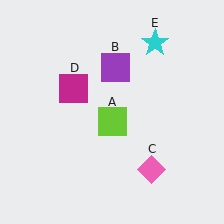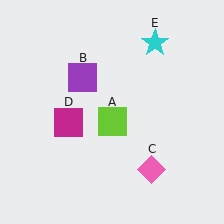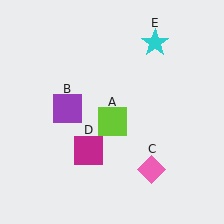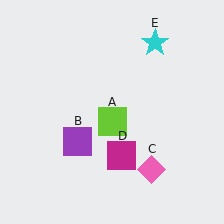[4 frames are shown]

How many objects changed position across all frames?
2 objects changed position: purple square (object B), magenta square (object D).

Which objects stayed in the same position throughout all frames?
Lime square (object A) and pink diamond (object C) and cyan star (object E) remained stationary.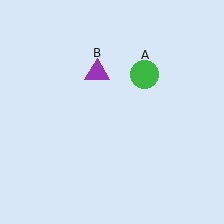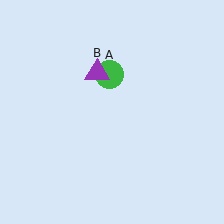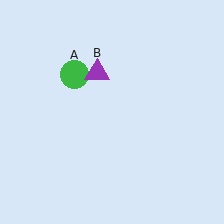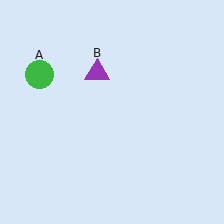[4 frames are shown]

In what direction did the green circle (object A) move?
The green circle (object A) moved left.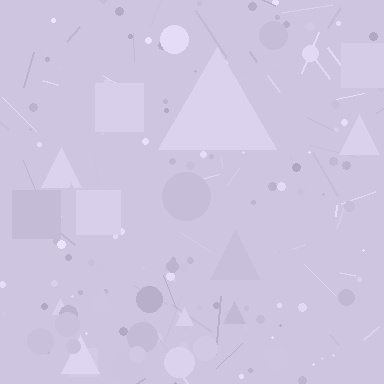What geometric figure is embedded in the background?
A triangle is embedded in the background.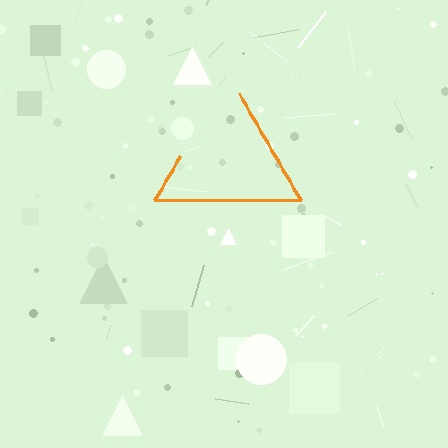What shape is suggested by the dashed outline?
The dashed outline suggests a triangle.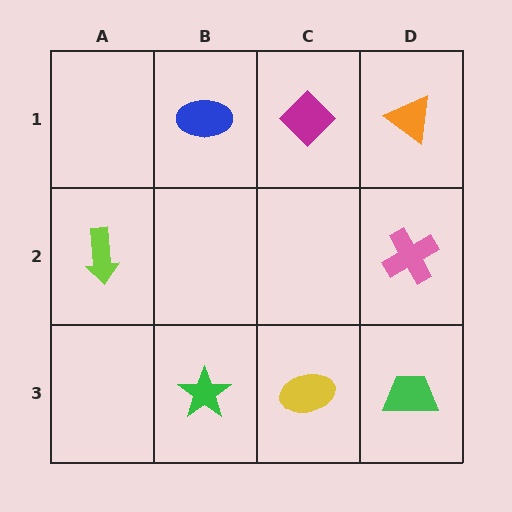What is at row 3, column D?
A green trapezoid.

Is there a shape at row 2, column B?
No, that cell is empty.